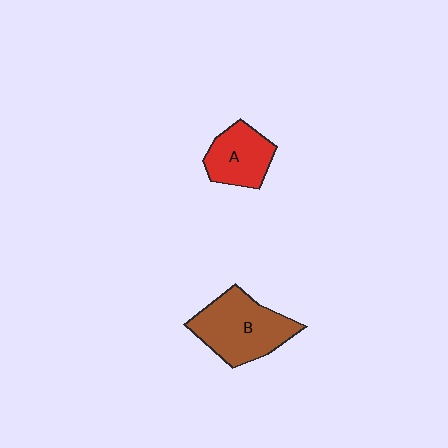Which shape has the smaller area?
Shape A (red).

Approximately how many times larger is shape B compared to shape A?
Approximately 1.5 times.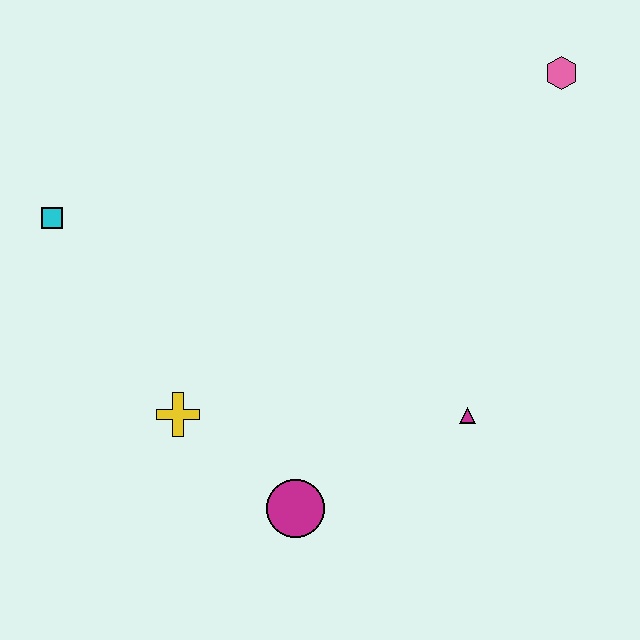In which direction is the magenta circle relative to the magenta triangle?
The magenta circle is to the left of the magenta triangle.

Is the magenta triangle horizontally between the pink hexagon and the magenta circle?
Yes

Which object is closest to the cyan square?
The yellow cross is closest to the cyan square.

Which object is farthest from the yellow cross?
The pink hexagon is farthest from the yellow cross.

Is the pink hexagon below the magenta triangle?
No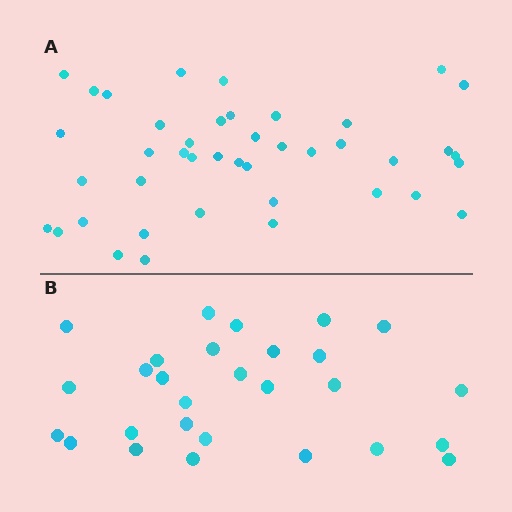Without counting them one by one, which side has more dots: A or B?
Region A (the top region) has more dots.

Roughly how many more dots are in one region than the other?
Region A has approximately 15 more dots than region B.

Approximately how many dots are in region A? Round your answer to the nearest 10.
About 40 dots. (The exact count is 42, which rounds to 40.)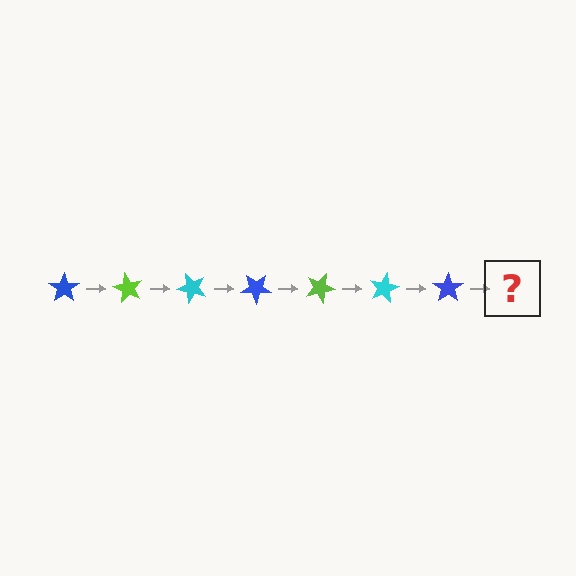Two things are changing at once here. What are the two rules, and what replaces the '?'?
The two rules are that it rotates 60 degrees each step and the color cycles through blue, lime, and cyan. The '?' should be a lime star, rotated 420 degrees from the start.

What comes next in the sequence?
The next element should be a lime star, rotated 420 degrees from the start.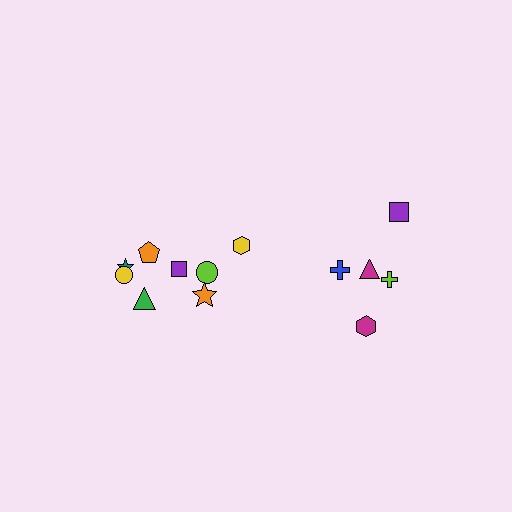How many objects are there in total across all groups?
There are 13 objects.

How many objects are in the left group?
There are 8 objects.